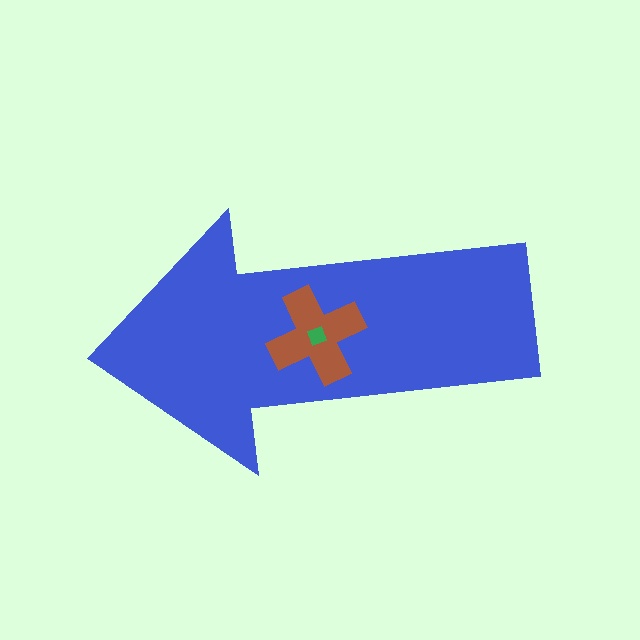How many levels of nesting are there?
3.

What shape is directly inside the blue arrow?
The brown cross.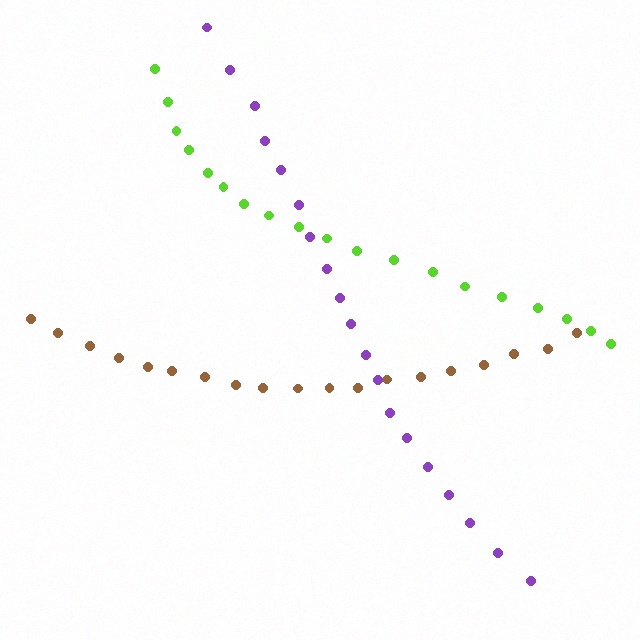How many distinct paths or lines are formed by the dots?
There are 3 distinct paths.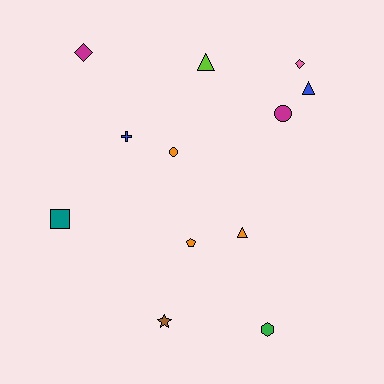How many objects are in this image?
There are 12 objects.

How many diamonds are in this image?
There are 2 diamonds.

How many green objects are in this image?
There is 1 green object.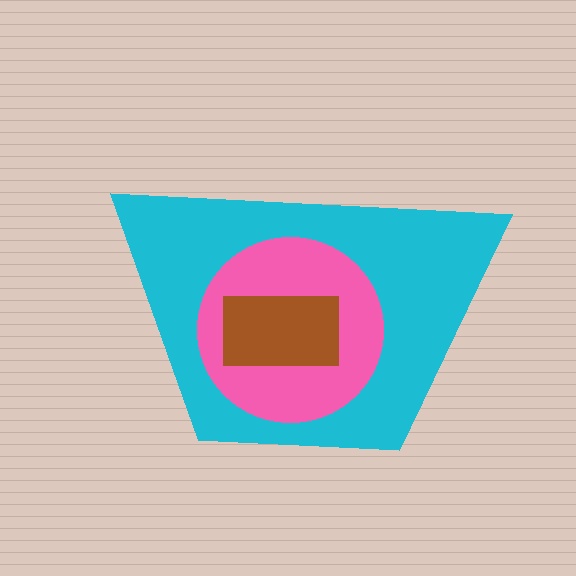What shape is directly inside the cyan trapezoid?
The pink circle.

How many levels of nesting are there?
3.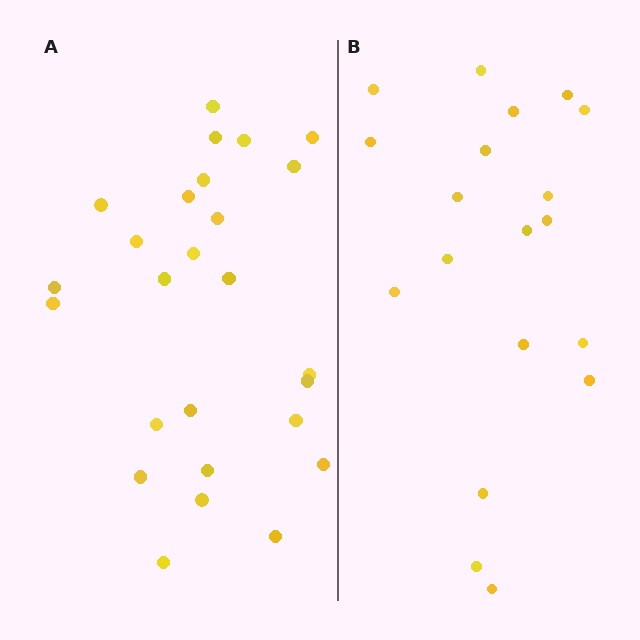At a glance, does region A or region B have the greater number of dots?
Region A (the left region) has more dots.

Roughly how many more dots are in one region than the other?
Region A has roughly 8 or so more dots than region B.